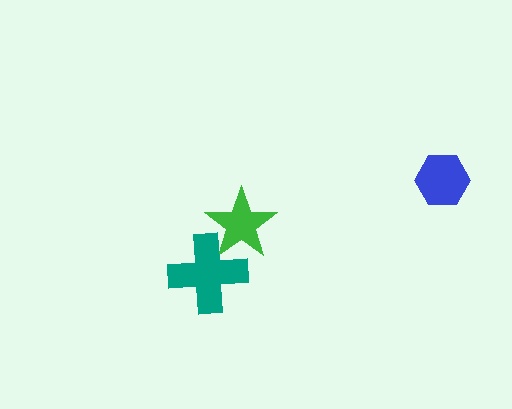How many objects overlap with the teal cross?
1 object overlaps with the teal cross.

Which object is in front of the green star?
The teal cross is in front of the green star.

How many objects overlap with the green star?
1 object overlaps with the green star.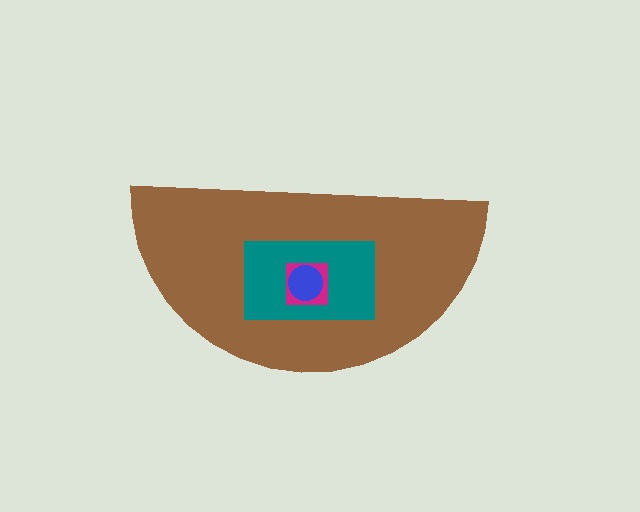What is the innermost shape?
The blue circle.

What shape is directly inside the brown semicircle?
The teal rectangle.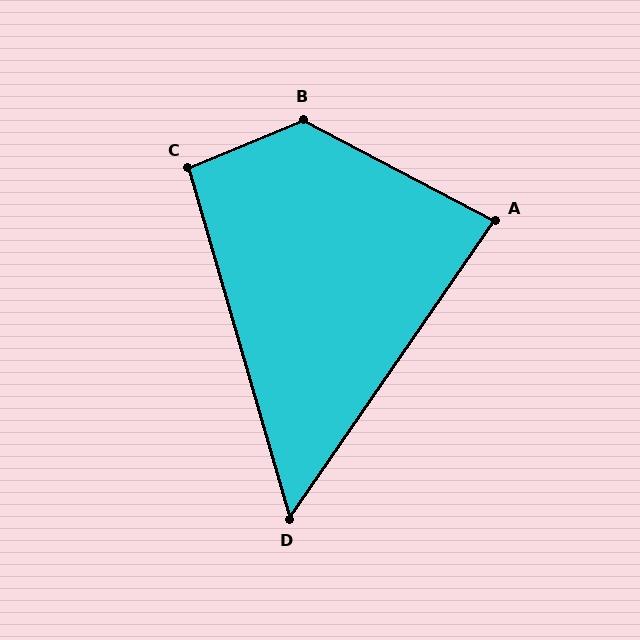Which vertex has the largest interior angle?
B, at approximately 129 degrees.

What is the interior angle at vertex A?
Approximately 83 degrees (acute).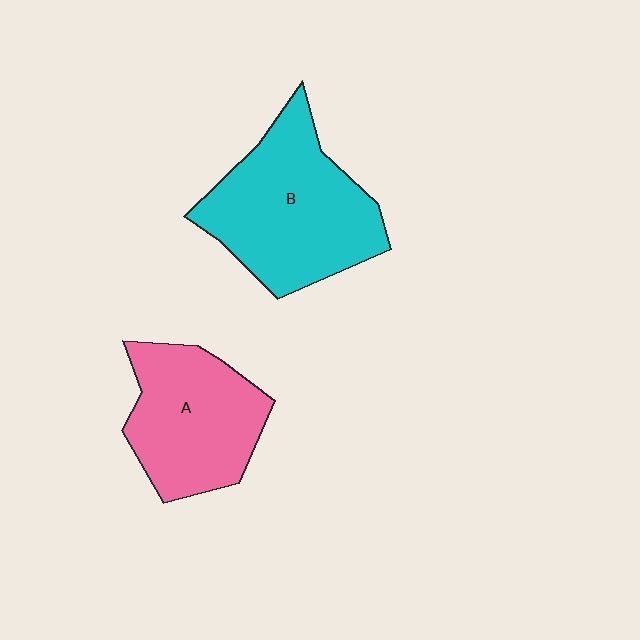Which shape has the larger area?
Shape B (cyan).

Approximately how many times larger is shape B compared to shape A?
Approximately 1.3 times.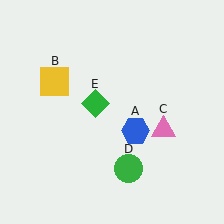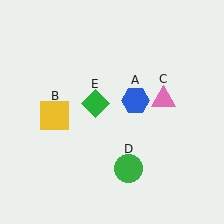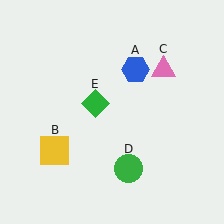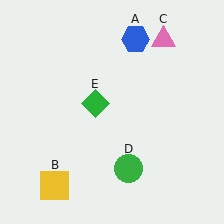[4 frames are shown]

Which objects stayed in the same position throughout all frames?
Green circle (object D) and green diamond (object E) remained stationary.